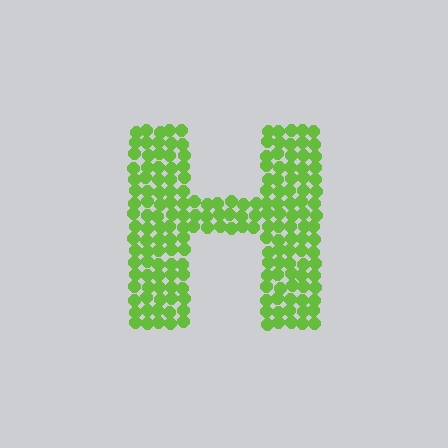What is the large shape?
The large shape is the letter H.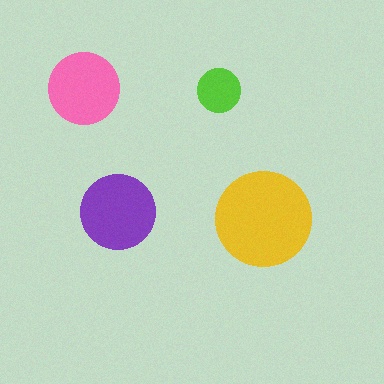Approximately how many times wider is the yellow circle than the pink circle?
About 1.5 times wider.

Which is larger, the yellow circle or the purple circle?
The yellow one.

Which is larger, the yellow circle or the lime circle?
The yellow one.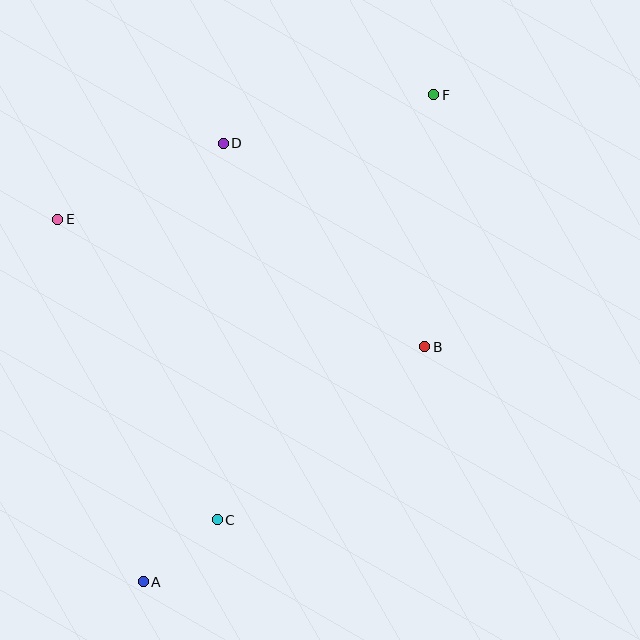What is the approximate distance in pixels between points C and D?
The distance between C and D is approximately 377 pixels.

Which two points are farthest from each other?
Points A and F are farthest from each other.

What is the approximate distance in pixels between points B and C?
The distance between B and C is approximately 270 pixels.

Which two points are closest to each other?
Points A and C are closest to each other.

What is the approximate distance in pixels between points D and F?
The distance between D and F is approximately 216 pixels.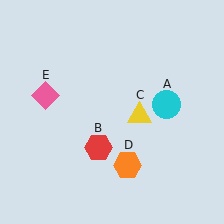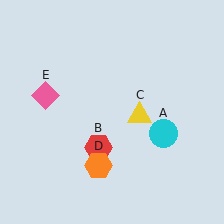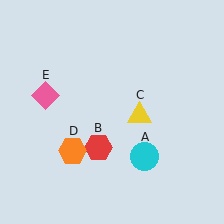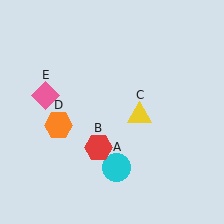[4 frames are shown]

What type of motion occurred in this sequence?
The cyan circle (object A), orange hexagon (object D) rotated clockwise around the center of the scene.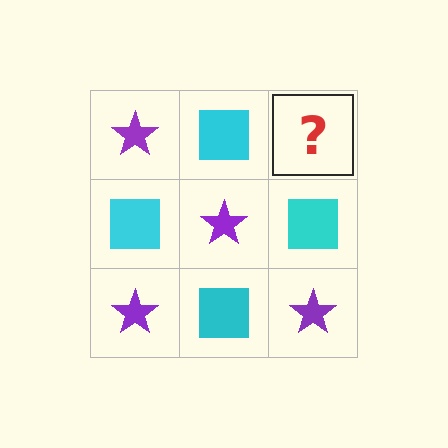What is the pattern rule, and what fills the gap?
The rule is that it alternates purple star and cyan square in a checkerboard pattern. The gap should be filled with a purple star.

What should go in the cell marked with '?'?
The missing cell should contain a purple star.